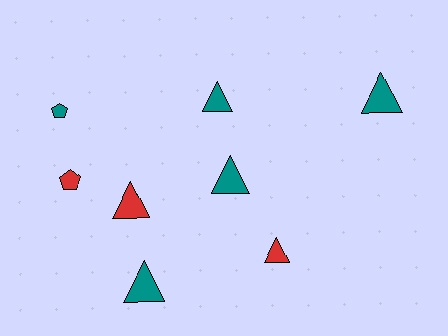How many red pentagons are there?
There is 1 red pentagon.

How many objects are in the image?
There are 8 objects.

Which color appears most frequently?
Teal, with 5 objects.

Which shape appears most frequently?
Triangle, with 6 objects.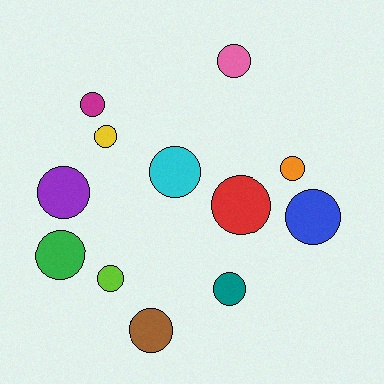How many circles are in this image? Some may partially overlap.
There are 12 circles.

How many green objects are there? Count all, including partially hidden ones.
There is 1 green object.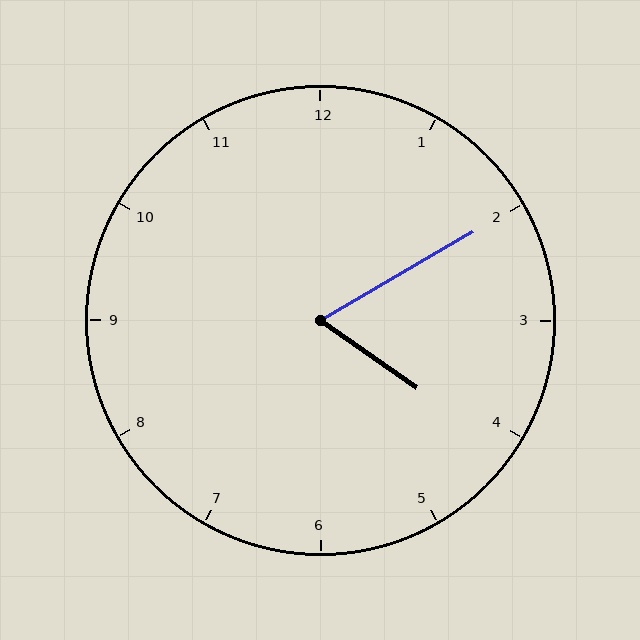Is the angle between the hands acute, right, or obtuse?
It is acute.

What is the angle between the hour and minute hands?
Approximately 65 degrees.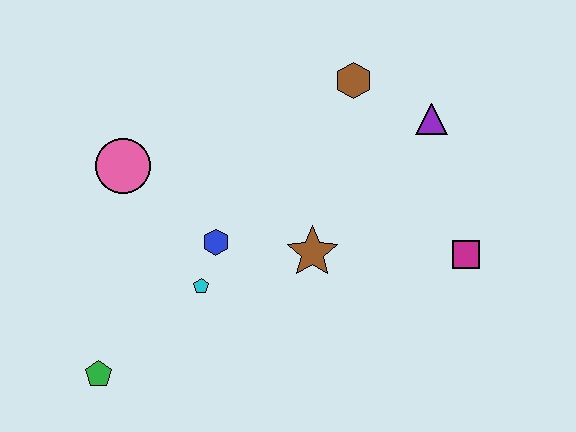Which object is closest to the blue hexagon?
The cyan pentagon is closest to the blue hexagon.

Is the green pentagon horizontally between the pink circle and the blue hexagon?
No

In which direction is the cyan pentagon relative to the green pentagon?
The cyan pentagon is to the right of the green pentagon.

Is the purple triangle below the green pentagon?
No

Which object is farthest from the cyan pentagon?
The purple triangle is farthest from the cyan pentagon.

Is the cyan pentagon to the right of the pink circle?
Yes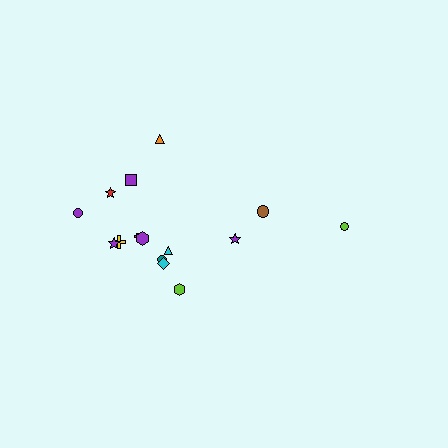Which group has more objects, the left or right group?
The left group.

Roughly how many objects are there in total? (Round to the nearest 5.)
Roughly 15 objects in total.